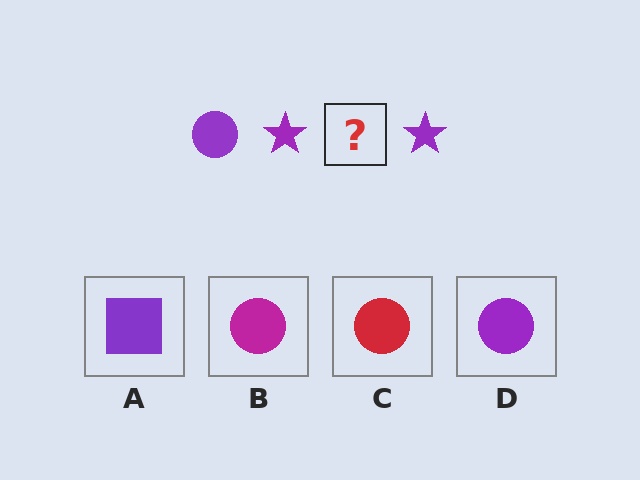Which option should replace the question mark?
Option D.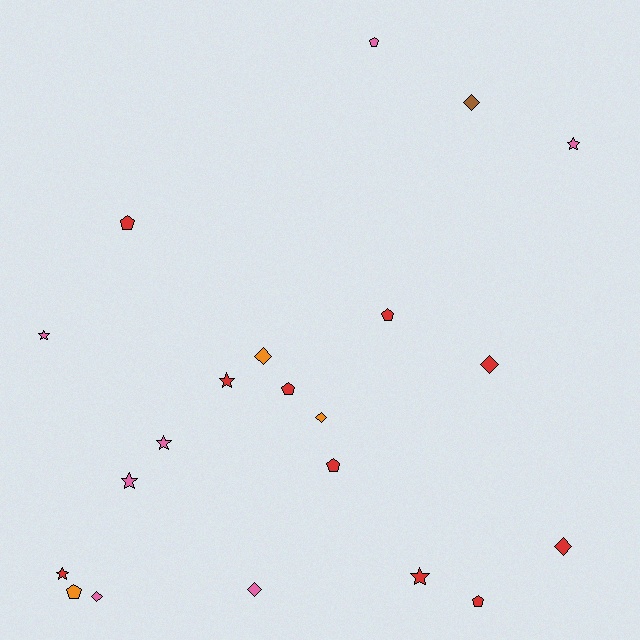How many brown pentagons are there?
There are no brown pentagons.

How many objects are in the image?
There are 21 objects.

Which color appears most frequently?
Red, with 10 objects.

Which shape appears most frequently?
Star, with 7 objects.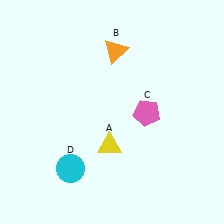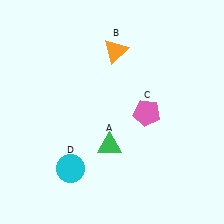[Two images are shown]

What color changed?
The triangle (A) changed from yellow in Image 1 to green in Image 2.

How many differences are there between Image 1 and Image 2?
There is 1 difference between the two images.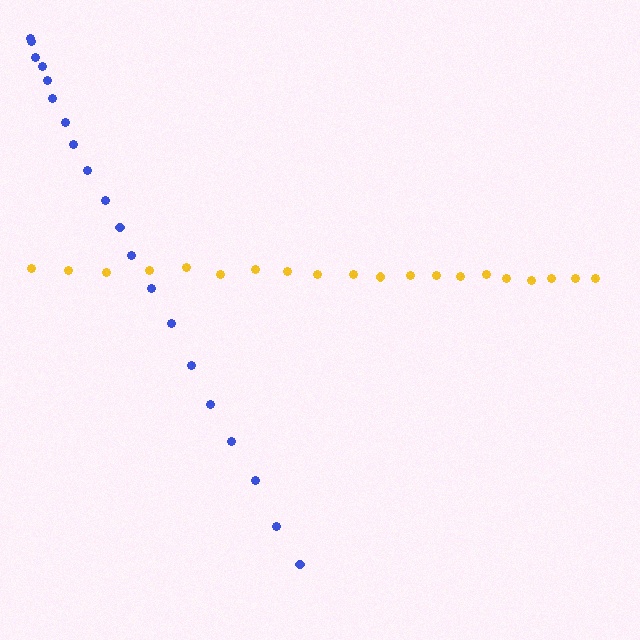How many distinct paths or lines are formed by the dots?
There are 2 distinct paths.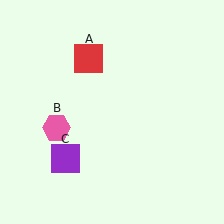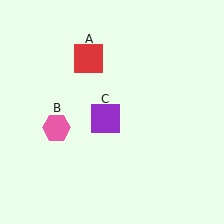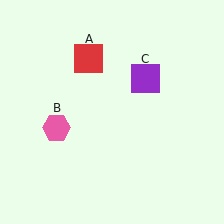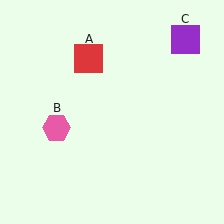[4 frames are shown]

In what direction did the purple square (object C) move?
The purple square (object C) moved up and to the right.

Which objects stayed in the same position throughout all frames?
Red square (object A) and pink hexagon (object B) remained stationary.